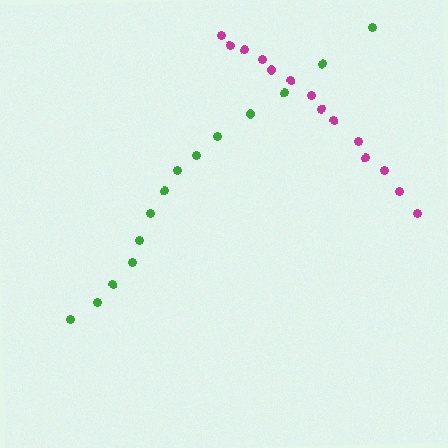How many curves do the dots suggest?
There are 2 distinct paths.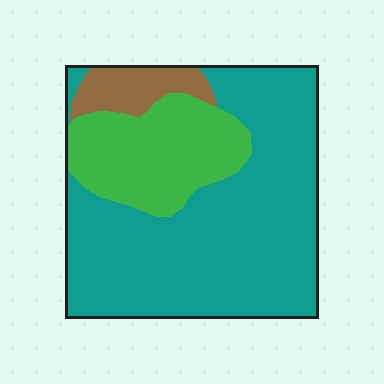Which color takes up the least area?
Brown, at roughly 10%.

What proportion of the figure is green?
Green covers 24% of the figure.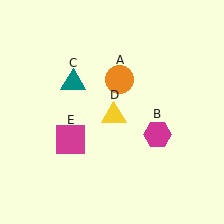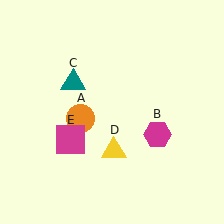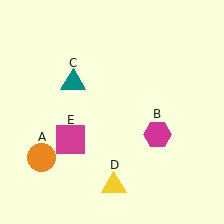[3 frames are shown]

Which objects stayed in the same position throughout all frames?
Magenta hexagon (object B) and teal triangle (object C) and magenta square (object E) remained stationary.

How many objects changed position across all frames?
2 objects changed position: orange circle (object A), yellow triangle (object D).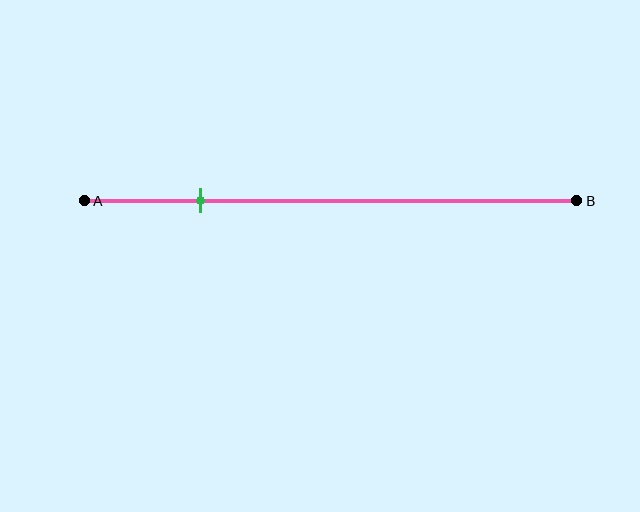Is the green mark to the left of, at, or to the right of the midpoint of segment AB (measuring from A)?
The green mark is to the left of the midpoint of segment AB.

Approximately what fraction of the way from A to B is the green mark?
The green mark is approximately 25% of the way from A to B.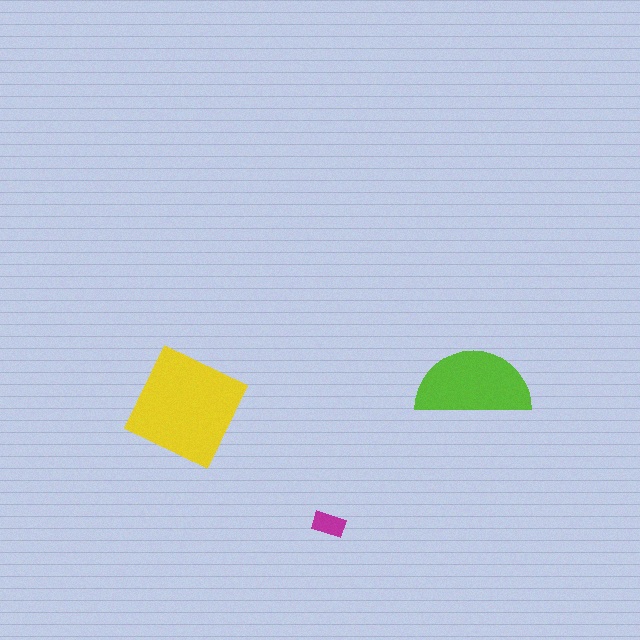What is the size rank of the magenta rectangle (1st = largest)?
3rd.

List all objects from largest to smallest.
The yellow diamond, the lime semicircle, the magenta rectangle.